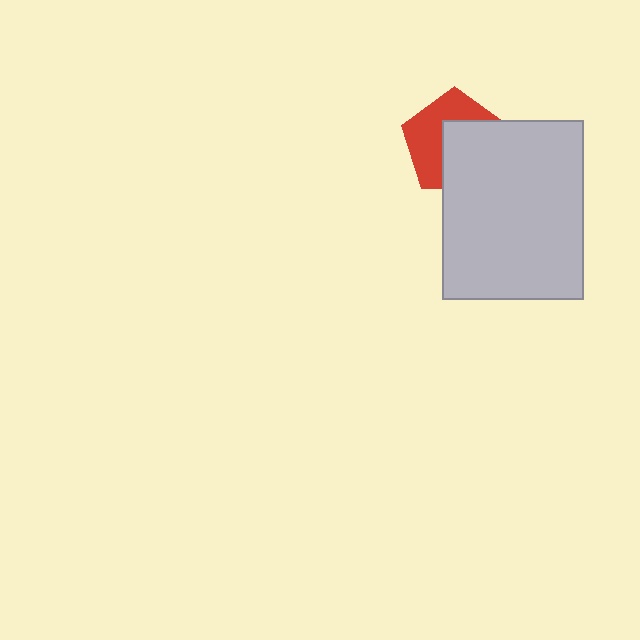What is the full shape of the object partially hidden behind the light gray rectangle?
The partially hidden object is a red pentagon.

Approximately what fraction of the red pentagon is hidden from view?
Roughly 52% of the red pentagon is hidden behind the light gray rectangle.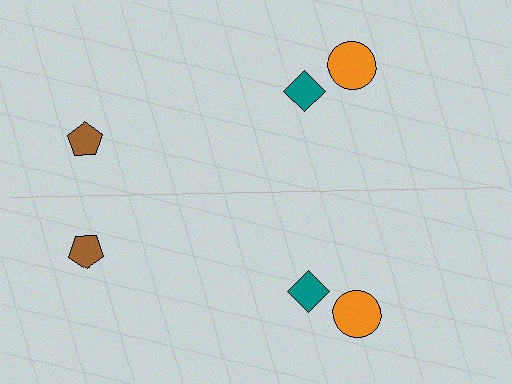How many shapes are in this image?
There are 6 shapes in this image.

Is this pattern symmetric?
Yes, this pattern has bilateral (reflection) symmetry.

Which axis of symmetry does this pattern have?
The pattern has a horizontal axis of symmetry running through the center of the image.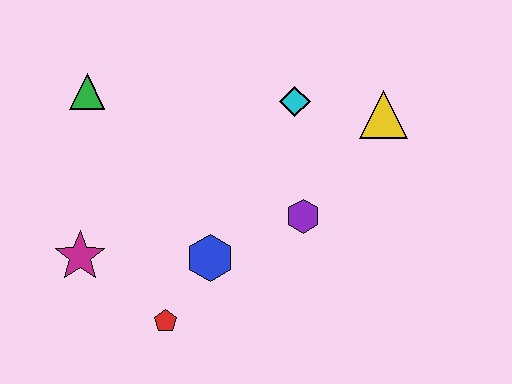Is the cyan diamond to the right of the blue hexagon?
Yes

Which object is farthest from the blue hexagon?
The yellow triangle is farthest from the blue hexagon.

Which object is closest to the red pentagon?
The blue hexagon is closest to the red pentagon.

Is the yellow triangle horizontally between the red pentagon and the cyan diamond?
No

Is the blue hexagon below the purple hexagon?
Yes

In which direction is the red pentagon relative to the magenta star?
The red pentagon is to the right of the magenta star.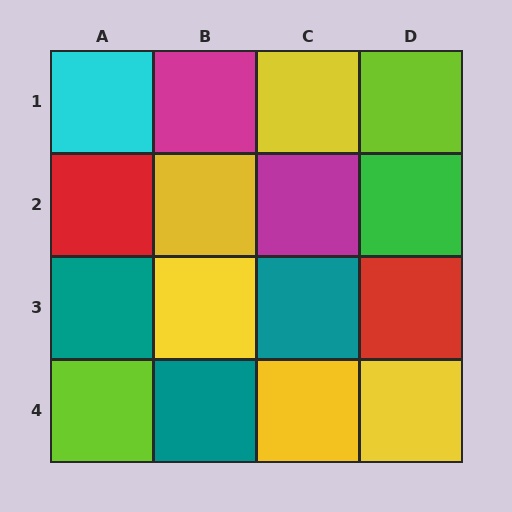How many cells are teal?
3 cells are teal.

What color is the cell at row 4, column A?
Lime.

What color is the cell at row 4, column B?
Teal.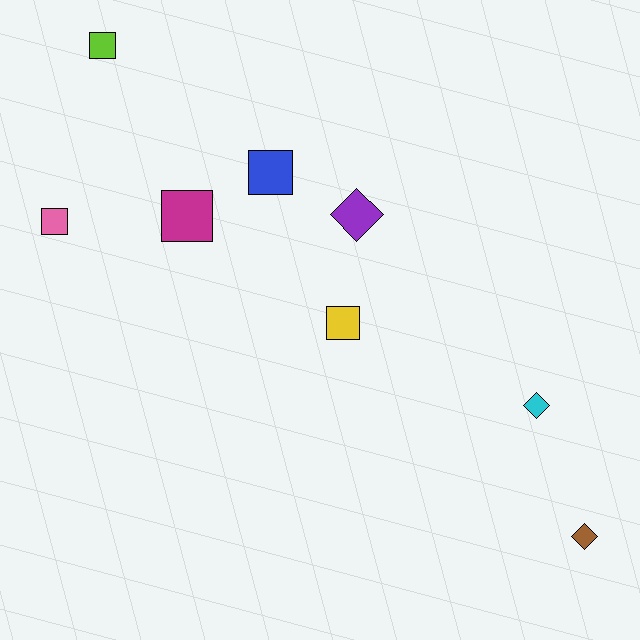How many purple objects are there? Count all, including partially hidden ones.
There is 1 purple object.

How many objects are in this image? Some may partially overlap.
There are 8 objects.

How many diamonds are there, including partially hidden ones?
There are 3 diamonds.